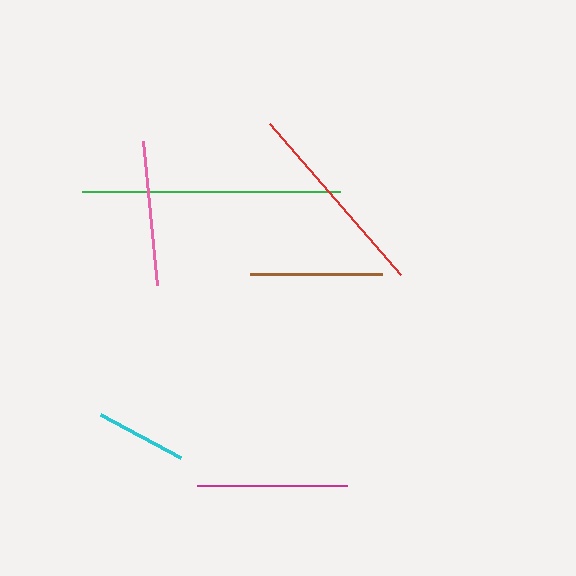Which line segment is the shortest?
The cyan line is the shortest at approximately 91 pixels.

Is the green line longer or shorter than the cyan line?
The green line is longer than the cyan line.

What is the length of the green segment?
The green segment is approximately 258 pixels long.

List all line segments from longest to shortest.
From longest to shortest: green, red, magenta, pink, brown, cyan.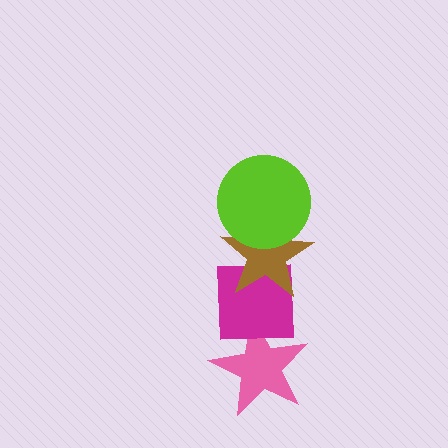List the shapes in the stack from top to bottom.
From top to bottom: the lime circle, the brown star, the magenta square, the pink star.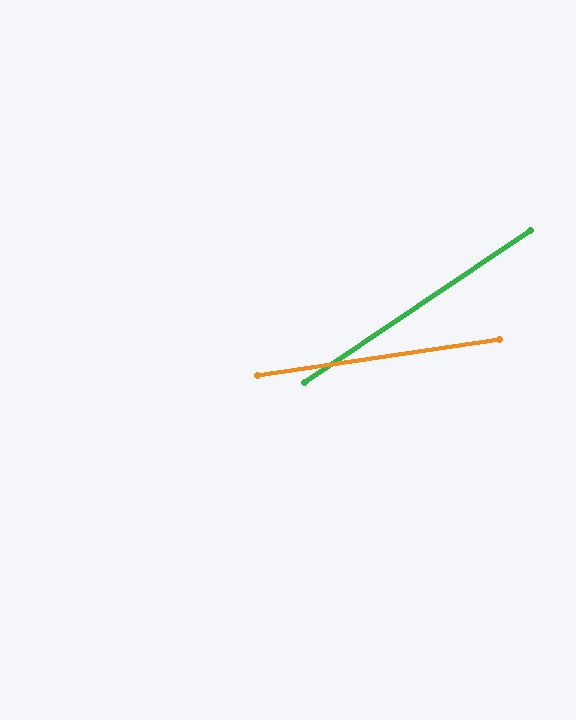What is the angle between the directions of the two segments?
Approximately 25 degrees.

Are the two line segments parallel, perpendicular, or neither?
Neither parallel nor perpendicular — they differ by about 25°.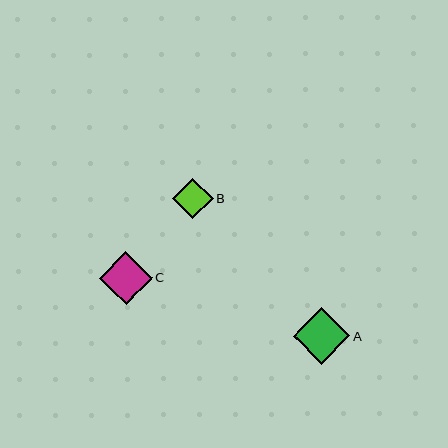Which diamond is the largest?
Diamond A is the largest with a size of approximately 57 pixels.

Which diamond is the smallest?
Diamond B is the smallest with a size of approximately 41 pixels.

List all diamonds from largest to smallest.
From largest to smallest: A, C, B.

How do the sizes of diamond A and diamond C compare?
Diamond A and diamond C are approximately the same size.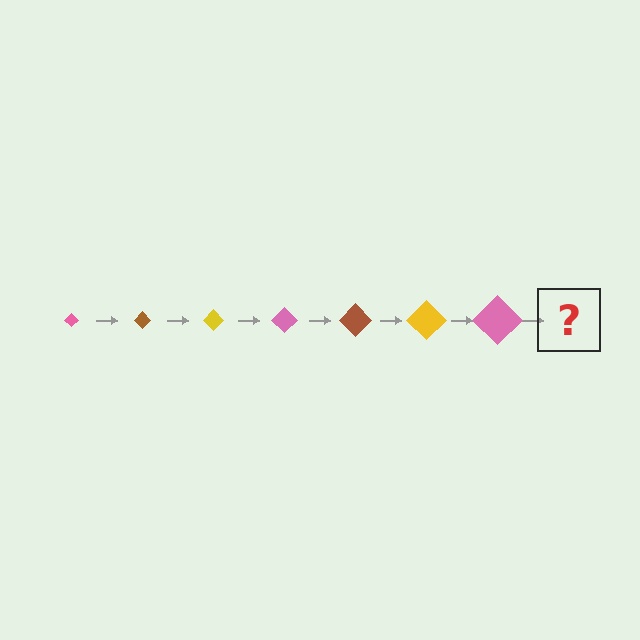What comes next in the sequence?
The next element should be a brown diamond, larger than the previous one.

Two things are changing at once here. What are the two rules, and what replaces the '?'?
The two rules are that the diamond grows larger each step and the color cycles through pink, brown, and yellow. The '?' should be a brown diamond, larger than the previous one.